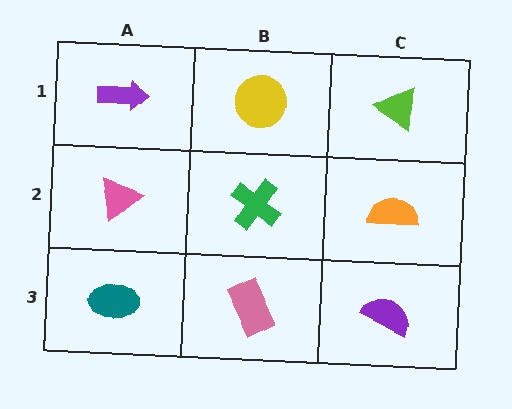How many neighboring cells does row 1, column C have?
2.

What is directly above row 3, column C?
An orange semicircle.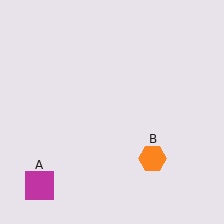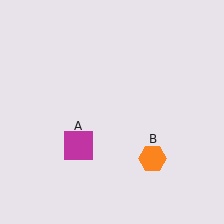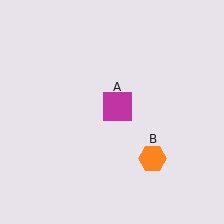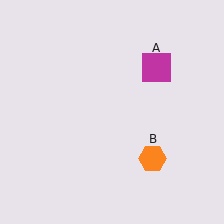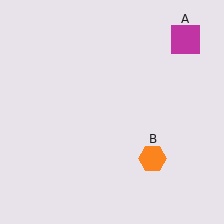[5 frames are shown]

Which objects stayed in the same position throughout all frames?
Orange hexagon (object B) remained stationary.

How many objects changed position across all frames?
1 object changed position: magenta square (object A).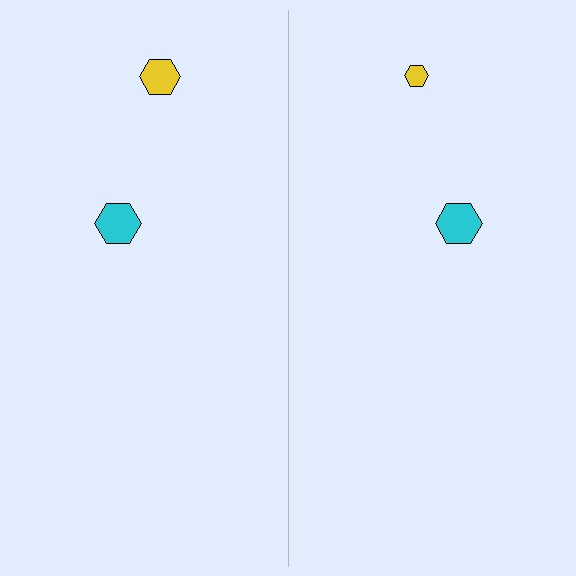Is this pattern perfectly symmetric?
No, the pattern is not perfectly symmetric. The yellow hexagon on the right side has a different size than its mirror counterpart.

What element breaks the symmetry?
The yellow hexagon on the right side has a different size than its mirror counterpart.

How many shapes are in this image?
There are 4 shapes in this image.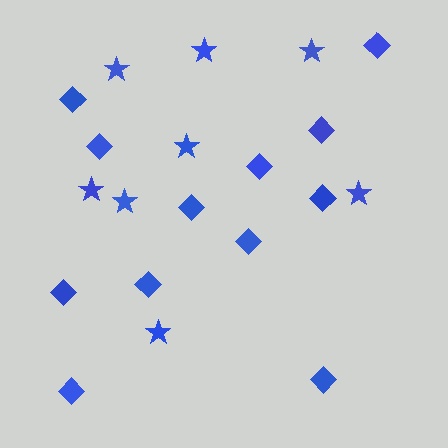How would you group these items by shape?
There are 2 groups: one group of stars (8) and one group of diamonds (12).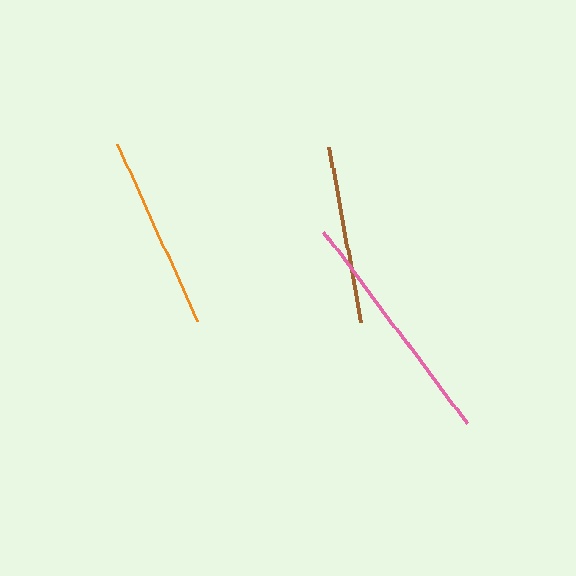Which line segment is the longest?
The pink line is the longest at approximately 239 pixels.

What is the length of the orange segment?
The orange segment is approximately 194 pixels long.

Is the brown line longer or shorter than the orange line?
The orange line is longer than the brown line.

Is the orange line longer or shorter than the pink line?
The pink line is longer than the orange line.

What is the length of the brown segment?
The brown segment is approximately 177 pixels long.